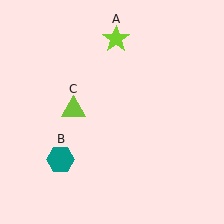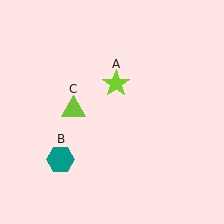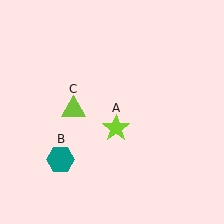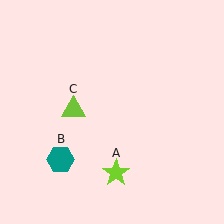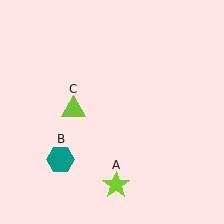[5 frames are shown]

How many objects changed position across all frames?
1 object changed position: lime star (object A).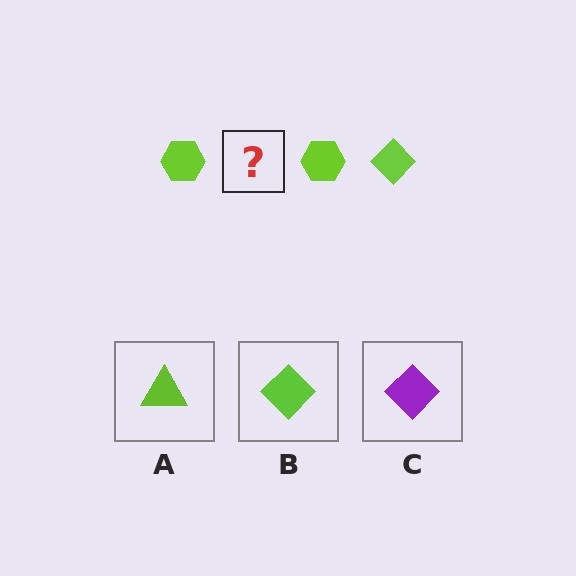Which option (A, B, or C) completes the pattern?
B.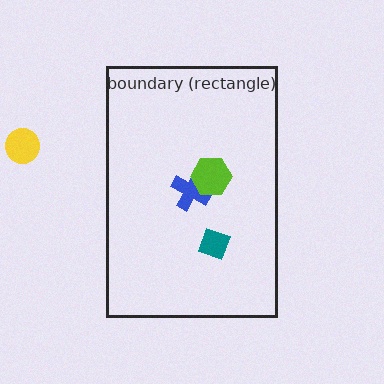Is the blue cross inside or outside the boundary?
Inside.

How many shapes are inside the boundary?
3 inside, 1 outside.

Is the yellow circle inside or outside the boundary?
Outside.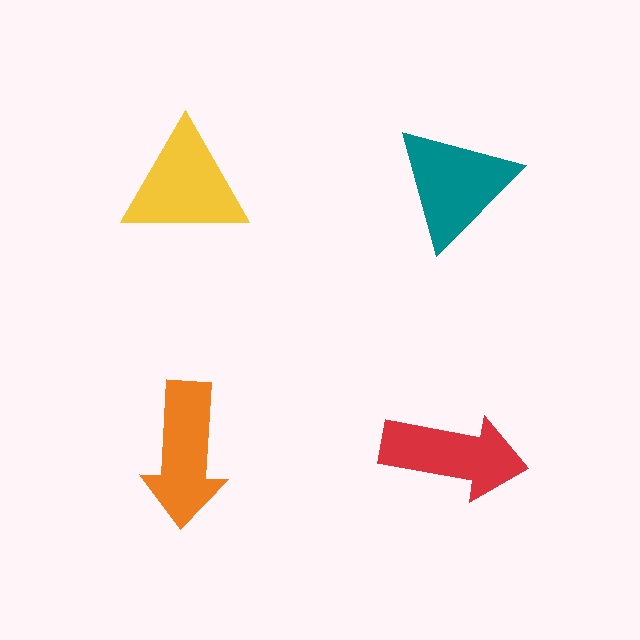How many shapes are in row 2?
2 shapes.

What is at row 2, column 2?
A red arrow.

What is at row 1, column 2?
A teal triangle.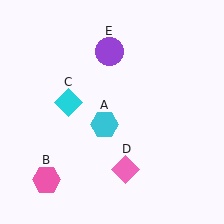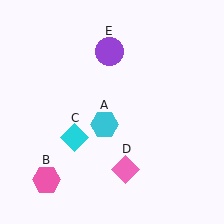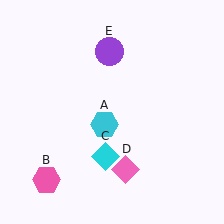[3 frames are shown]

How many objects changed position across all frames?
1 object changed position: cyan diamond (object C).